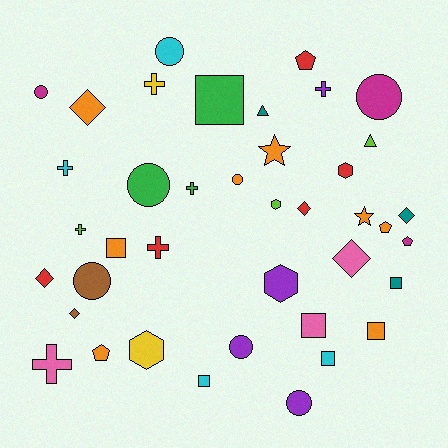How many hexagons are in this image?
There are 4 hexagons.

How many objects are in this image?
There are 40 objects.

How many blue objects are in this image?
There are no blue objects.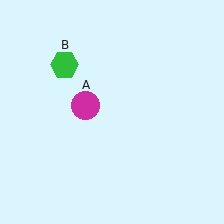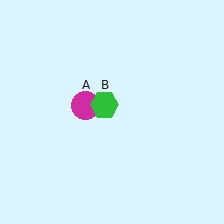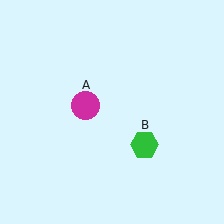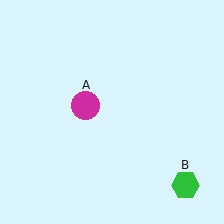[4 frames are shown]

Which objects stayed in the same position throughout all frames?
Magenta circle (object A) remained stationary.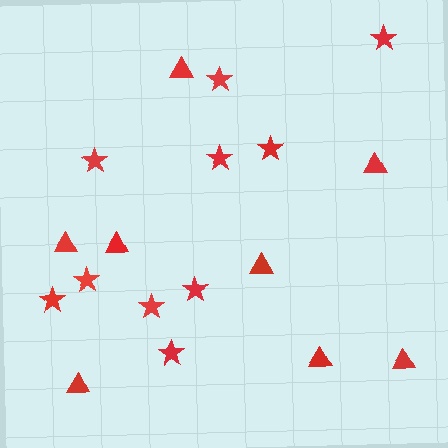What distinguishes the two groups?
There are 2 groups: one group of triangles (8) and one group of stars (10).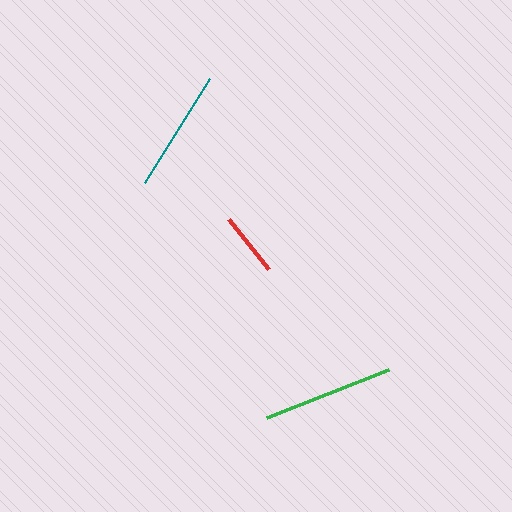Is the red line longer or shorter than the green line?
The green line is longer than the red line.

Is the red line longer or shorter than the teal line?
The teal line is longer than the red line.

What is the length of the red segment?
The red segment is approximately 64 pixels long.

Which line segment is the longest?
The green line is the longest at approximately 131 pixels.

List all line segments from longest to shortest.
From longest to shortest: green, teal, red.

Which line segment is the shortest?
The red line is the shortest at approximately 64 pixels.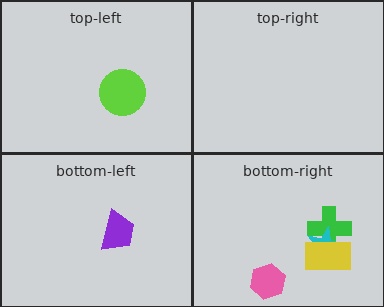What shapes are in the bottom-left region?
The purple trapezoid.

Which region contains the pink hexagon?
The bottom-right region.